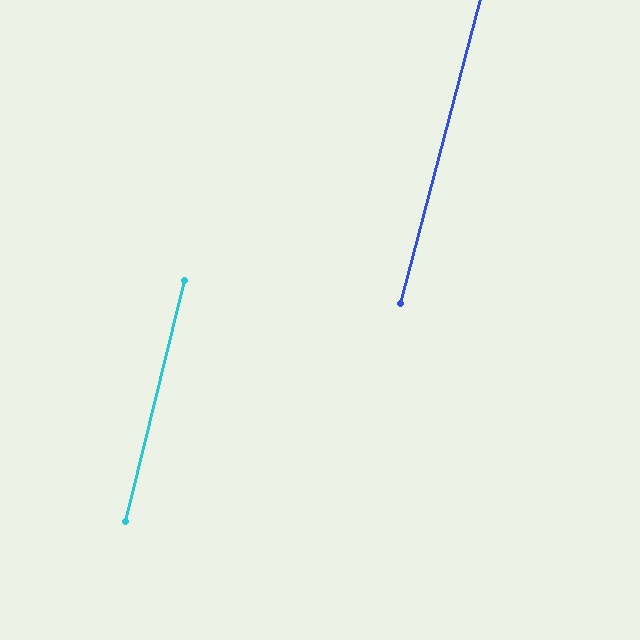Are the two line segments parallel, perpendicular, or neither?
Parallel — their directions differ by only 1.1°.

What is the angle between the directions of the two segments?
Approximately 1 degree.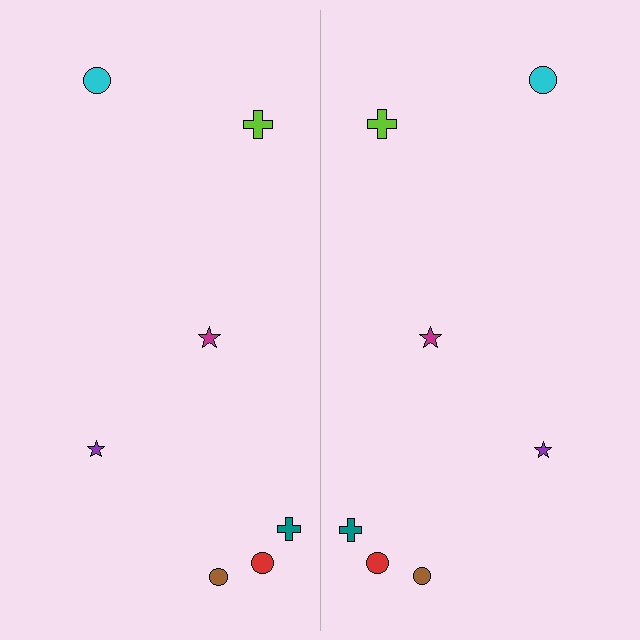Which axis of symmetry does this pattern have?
The pattern has a vertical axis of symmetry running through the center of the image.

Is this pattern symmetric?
Yes, this pattern has bilateral (reflection) symmetry.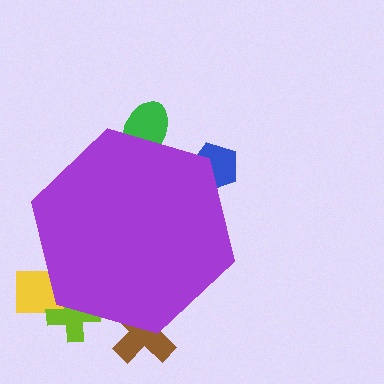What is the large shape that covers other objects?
A purple hexagon.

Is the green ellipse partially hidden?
Yes, the green ellipse is partially hidden behind the purple hexagon.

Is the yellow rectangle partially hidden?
Yes, the yellow rectangle is partially hidden behind the purple hexagon.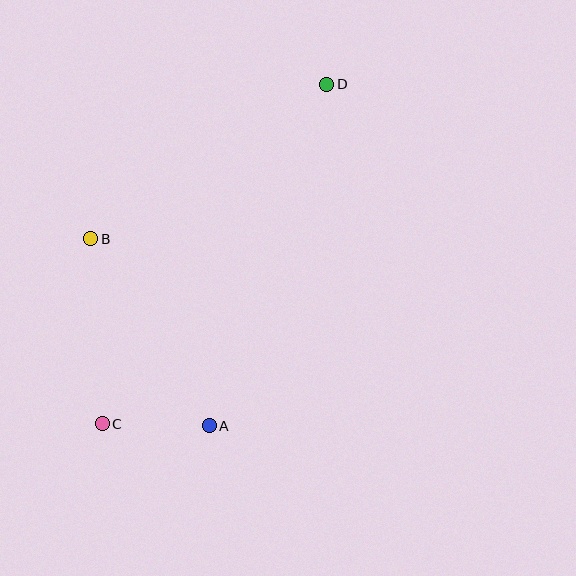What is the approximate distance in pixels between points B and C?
The distance between B and C is approximately 185 pixels.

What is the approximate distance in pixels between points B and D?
The distance between B and D is approximately 282 pixels.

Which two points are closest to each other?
Points A and C are closest to each other.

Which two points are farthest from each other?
Points C and D are farthest from each other.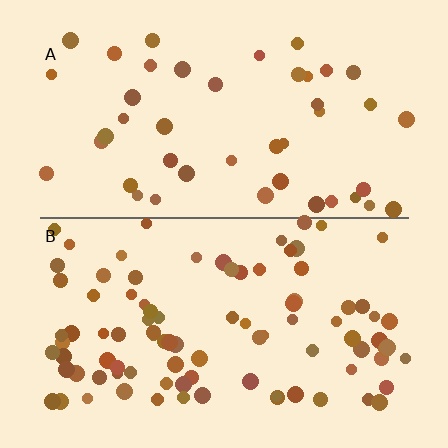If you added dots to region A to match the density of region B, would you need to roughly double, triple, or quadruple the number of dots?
Approximately double.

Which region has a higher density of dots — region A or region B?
B (the bottom).